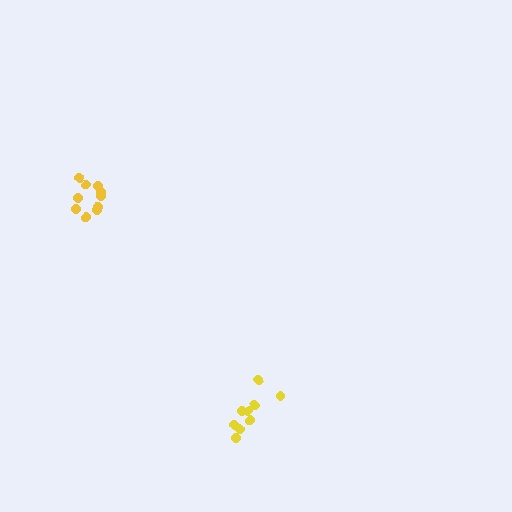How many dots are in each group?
Group 1: 10 dots, Group 2: 9 dots (19 total).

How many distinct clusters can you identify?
There are 2 distinct clusters.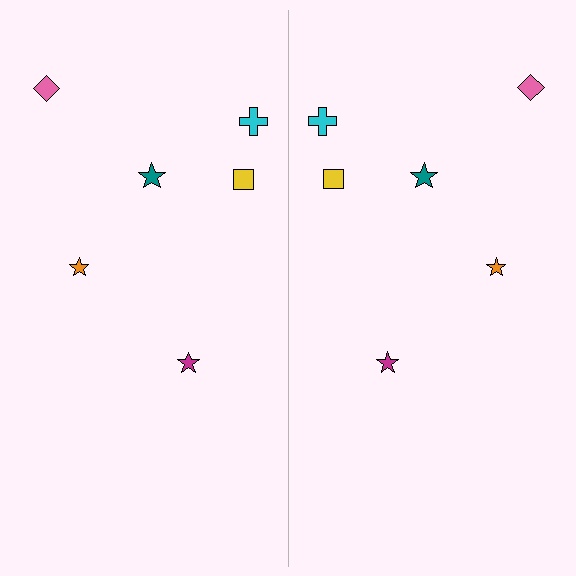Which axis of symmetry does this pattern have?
The pattern has a vertical axis of symmetry running through the center of the image.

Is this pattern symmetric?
Yes, this pattern has bilateral (reflection) symmetry.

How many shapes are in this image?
There are 12 shapes in this image.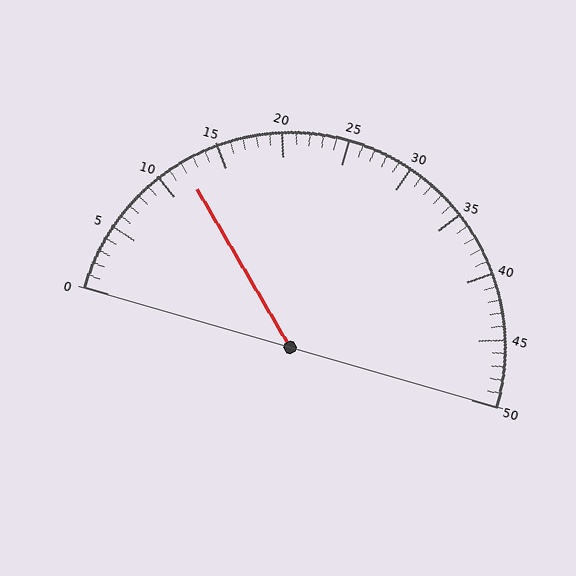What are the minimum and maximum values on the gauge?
The gauge ranges from 0 to 50.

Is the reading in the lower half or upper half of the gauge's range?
The reading is in the lower half of the range (0 to 50).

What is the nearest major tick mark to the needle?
The nearest major tick mark is 10.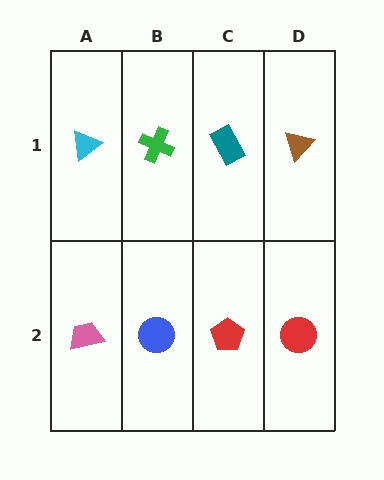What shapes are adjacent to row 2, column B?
A green cross (row 1, column B), a pink trapezoid (row 2, column A), a red pentagon (row 2, column C).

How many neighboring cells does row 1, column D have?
2.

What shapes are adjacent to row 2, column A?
A cyan triangle (row 1, column A), a blue circle (row 2, column B).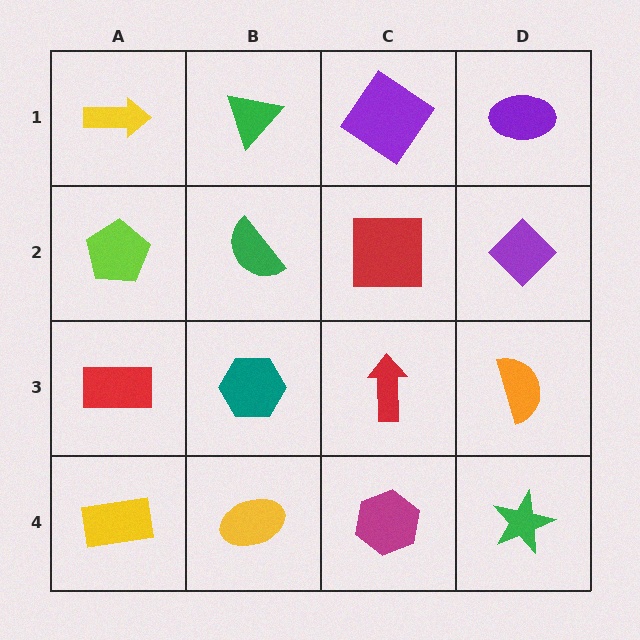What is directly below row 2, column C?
A red arrow.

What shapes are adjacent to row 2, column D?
A purple ellipse (row 1, column D), an orange semicircle (row 3, column D), a red square (row 2, column C).